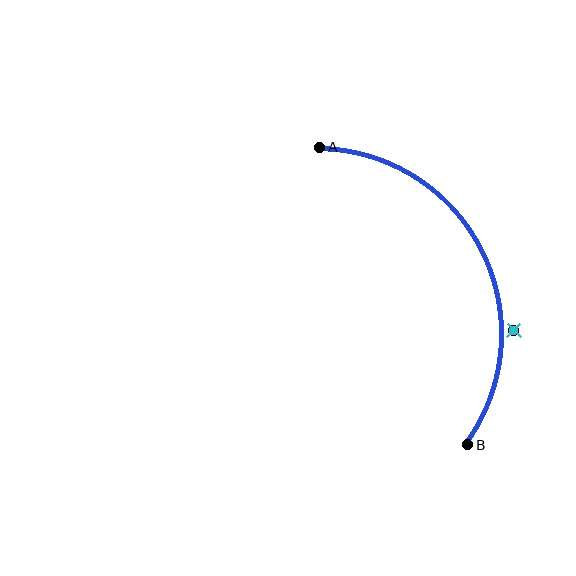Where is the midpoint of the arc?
The arc midpoint is the point on the curve farthest from the straight line joining A and B. It sits to the right of that line.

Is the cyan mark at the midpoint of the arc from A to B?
No — the cyan mark does not lie on the arc at all. It sits slightly outside the curve.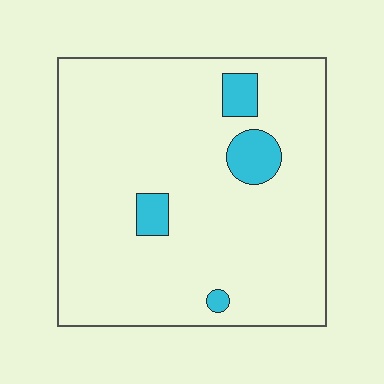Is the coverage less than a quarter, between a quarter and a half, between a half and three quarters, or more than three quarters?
Less than a quarter.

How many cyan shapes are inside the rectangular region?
4.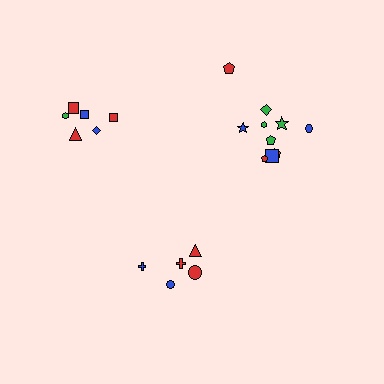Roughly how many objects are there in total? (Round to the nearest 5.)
Roughly 20 objects in total.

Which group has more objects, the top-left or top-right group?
The top-right group.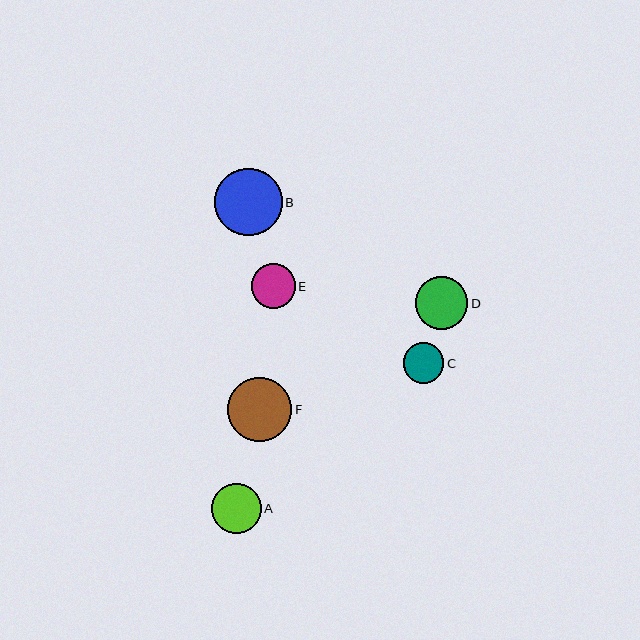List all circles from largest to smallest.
From largest to smallest: B, F, D, A, E, C.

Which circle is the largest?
Circle B is the largest with a size of approximately 68 pixels.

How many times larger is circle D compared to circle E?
Circle D is approximately 1.2 times the size of circle E.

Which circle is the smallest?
Circle C is the smallest with a size of approximately 40 pixels.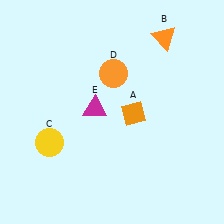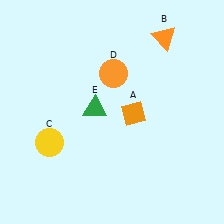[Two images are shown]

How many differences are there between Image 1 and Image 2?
There is 1 difference between the two images.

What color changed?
The triangle (E) changed from magenta in Image 1 to green in Image 2.